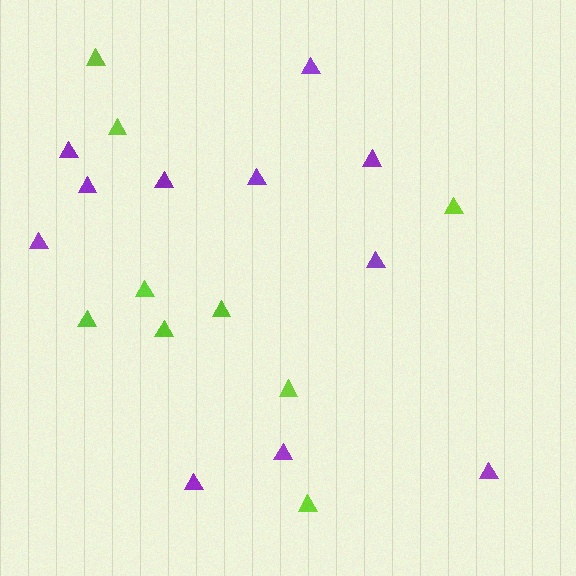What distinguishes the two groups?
There are 2 groups: one group of purple triangles (11) and one group of lime triangles (9).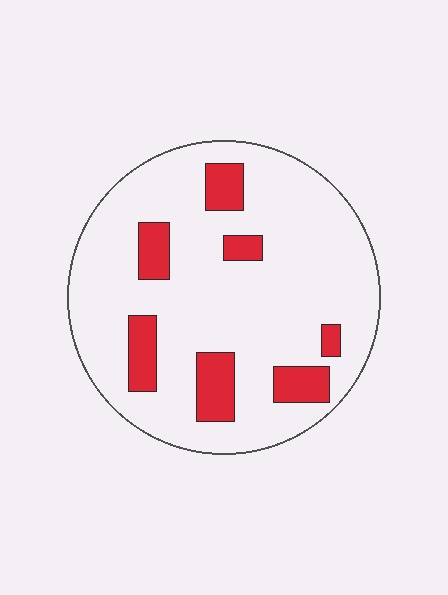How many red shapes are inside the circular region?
7.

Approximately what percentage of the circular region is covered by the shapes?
Approximately 15%.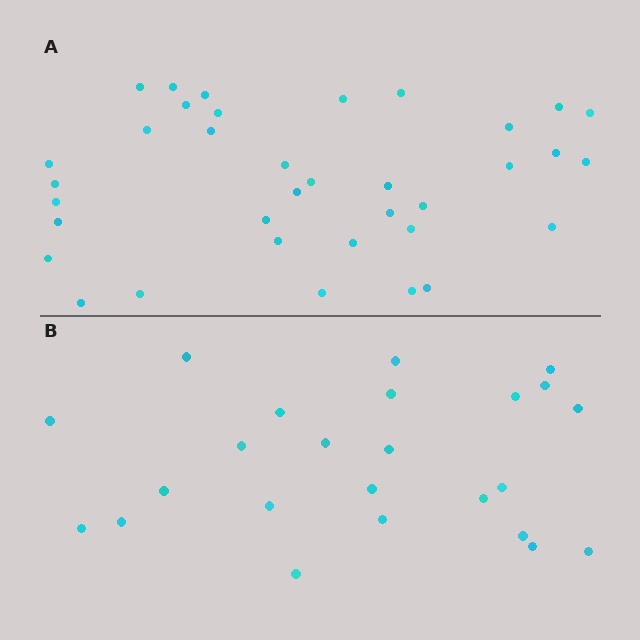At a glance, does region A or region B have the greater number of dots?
Region A (the top region) has more dots.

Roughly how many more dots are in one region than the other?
Region A has roughly 12 or so more dots than region B.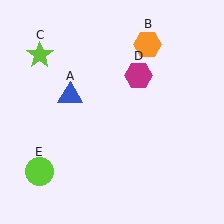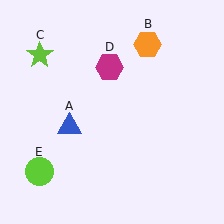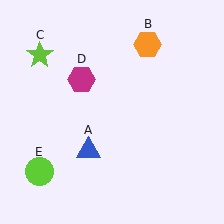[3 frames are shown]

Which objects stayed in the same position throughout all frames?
Orange hexagon (object B) and lime star (object C) and lime circle (object E) remained stationary.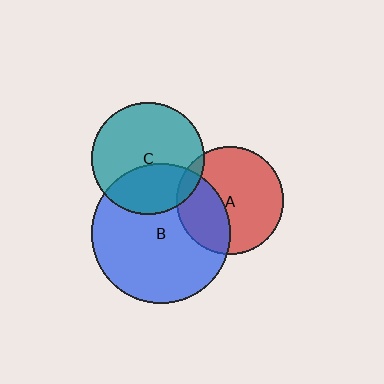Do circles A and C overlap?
Yes.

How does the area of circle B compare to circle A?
Approximately 1.7 times.